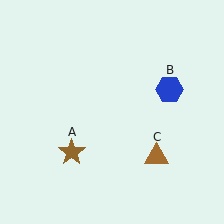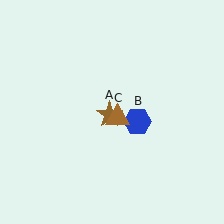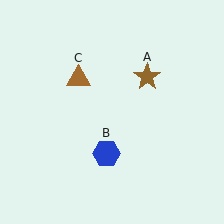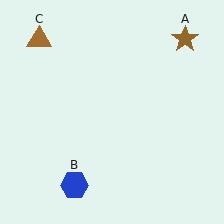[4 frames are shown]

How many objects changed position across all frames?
3 objects changed position: brown star (object A), blue hexagon (object B), brown triangle (object C).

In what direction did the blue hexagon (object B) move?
The blue hexagon (object B) moved down and to the left.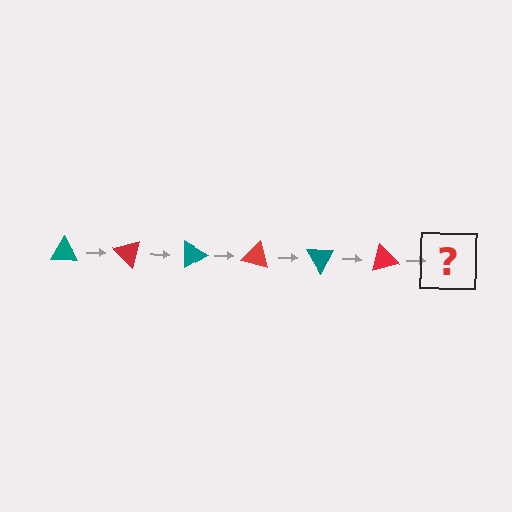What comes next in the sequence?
The next element should be a teal triangle, rotated 270 degrees from the start.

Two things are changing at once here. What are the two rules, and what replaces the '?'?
The two rules are that it rotates 45 degrees each step and the color cycles through teal and red. The '?' should be a teal triangle, rotated 270 degrees from the start.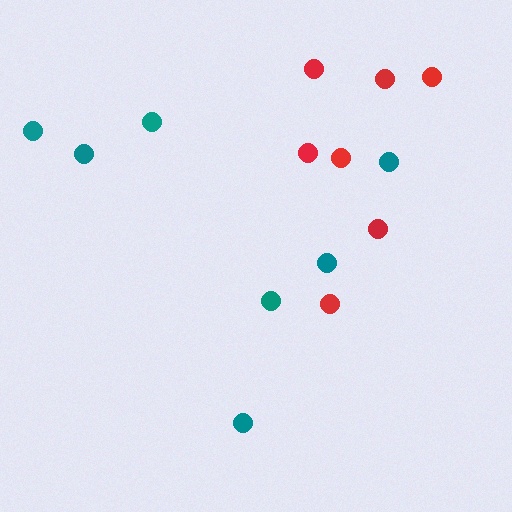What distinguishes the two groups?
There are 2 groups: one group of red circles (7) and one group of teal circles (7).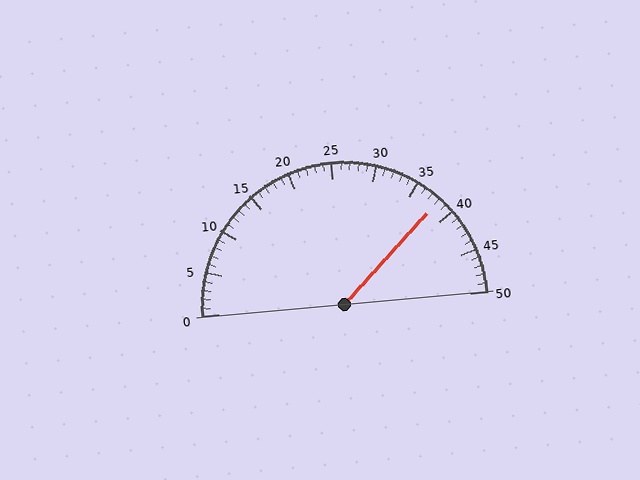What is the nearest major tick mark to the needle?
The nearest major tick mark is 40.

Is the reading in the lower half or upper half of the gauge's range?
The reading is in the upper half of the range (0 to 50).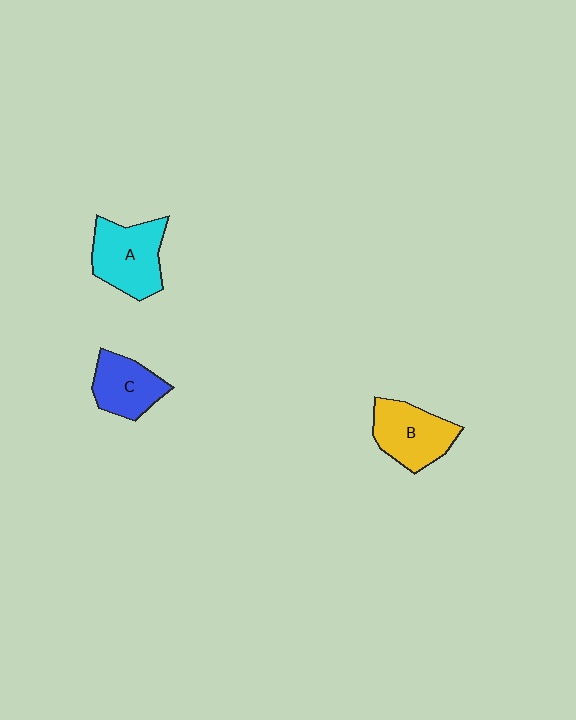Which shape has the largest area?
Shape A (cyan).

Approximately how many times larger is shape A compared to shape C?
Approximately 1.3 times.